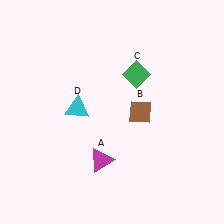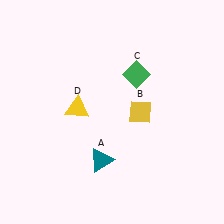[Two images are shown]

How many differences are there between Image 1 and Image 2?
There are 3 differences between the two images.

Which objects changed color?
A changed from magenta to teal. B changed from brown to yellow. D changed from cyan to yellow.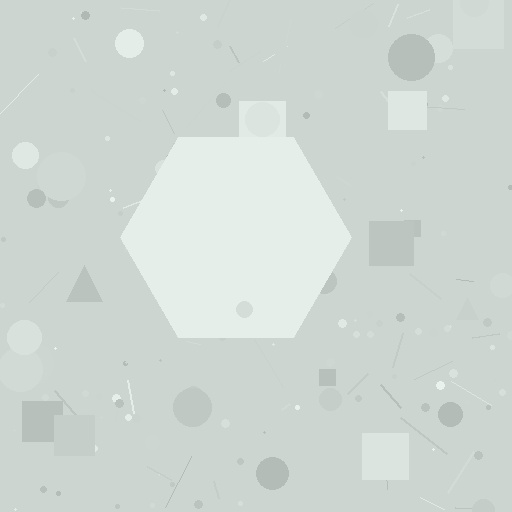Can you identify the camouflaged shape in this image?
The camouflaged shape is a hexagon.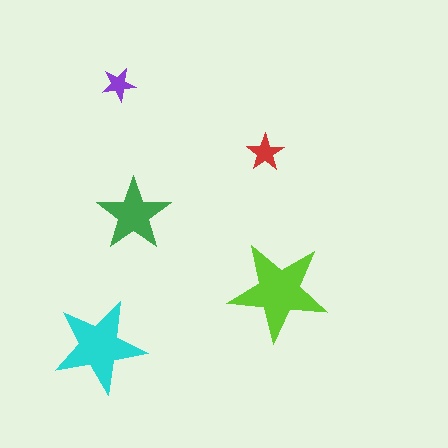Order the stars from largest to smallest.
the lime one, the cyan one, the green one, the red one, the purple one.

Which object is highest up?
The purple star is topmost.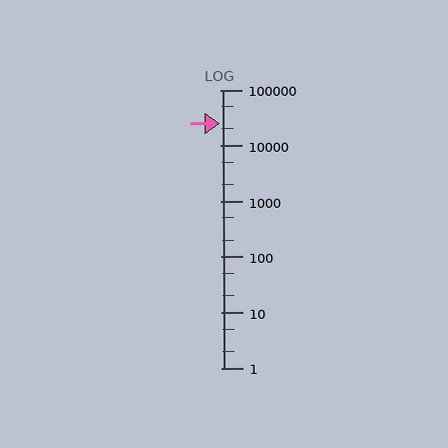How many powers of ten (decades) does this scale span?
The scale spans 5 decades, from 1 to 100000.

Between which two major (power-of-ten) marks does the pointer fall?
The pointer is between 10000 and 100000.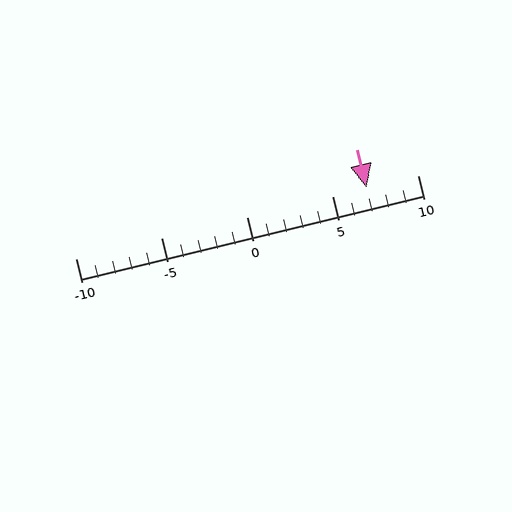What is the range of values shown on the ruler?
The ruler shows values from -10 to 10.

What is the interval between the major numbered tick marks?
The major tick marks are spaced 5 units apart.